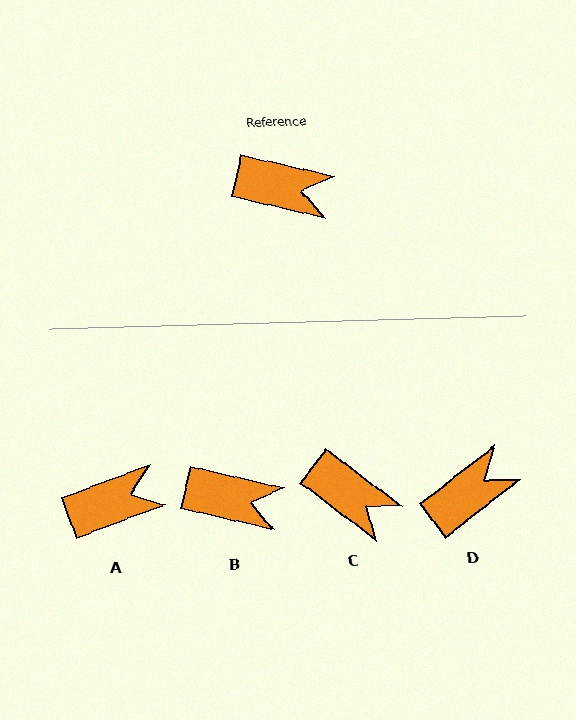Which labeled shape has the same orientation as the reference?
B.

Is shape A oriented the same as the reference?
No, it is off by about 33 degrees.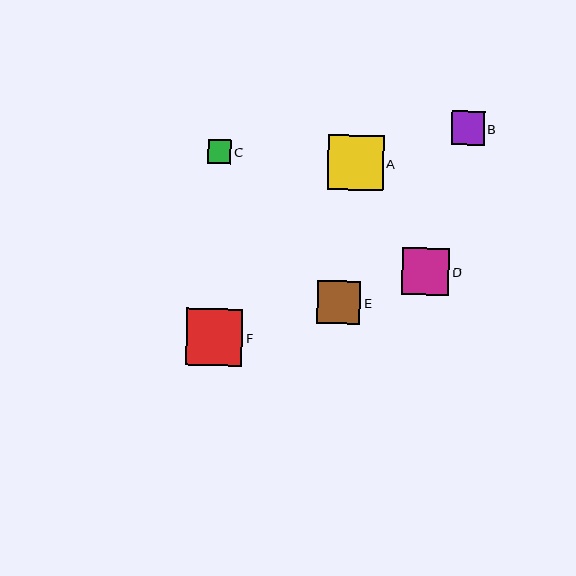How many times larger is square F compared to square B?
Square F is approximately 1.7 times the size of square B.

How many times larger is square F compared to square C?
Square F is approximately 2.4 times the size of square C.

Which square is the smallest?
Square C is the smallest with a size of approximately 24 pixels.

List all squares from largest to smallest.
From largest to smallest: F, A, D, E, B, C.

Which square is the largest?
Square F is the largest with a size of approximately 57 pixels.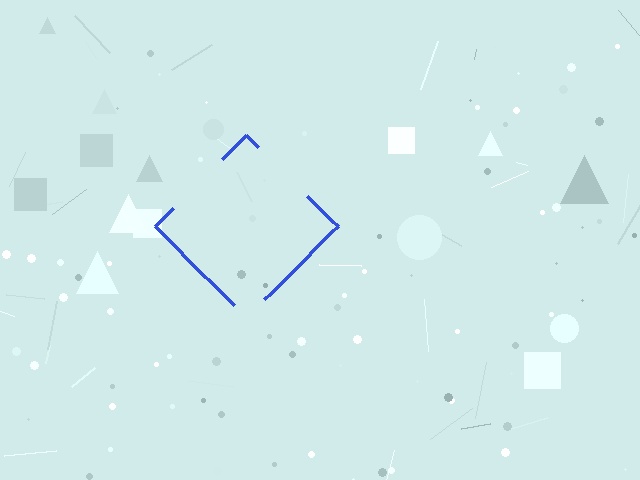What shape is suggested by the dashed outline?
The dashed outline suggests a diamond.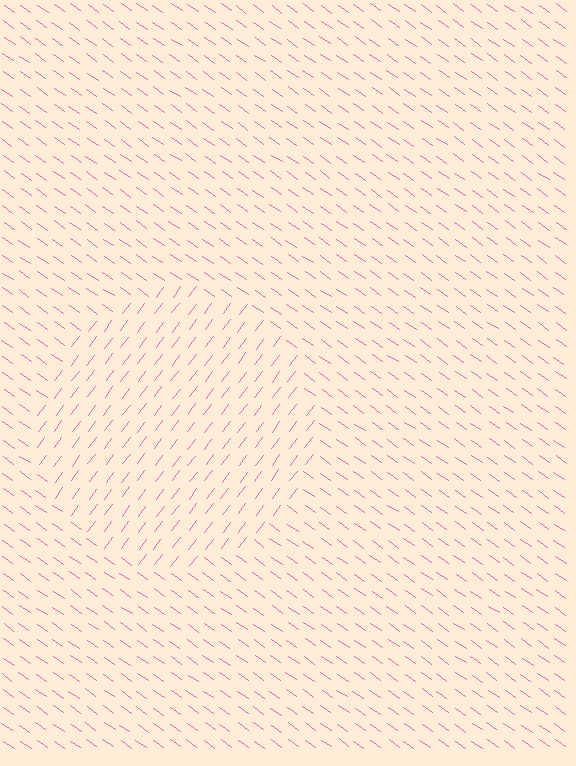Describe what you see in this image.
The image is filled with small pink line segments. A circle region in the image has lines oriented differently from the surrounding lines, creating a visible texture boundary.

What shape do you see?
I see a circle.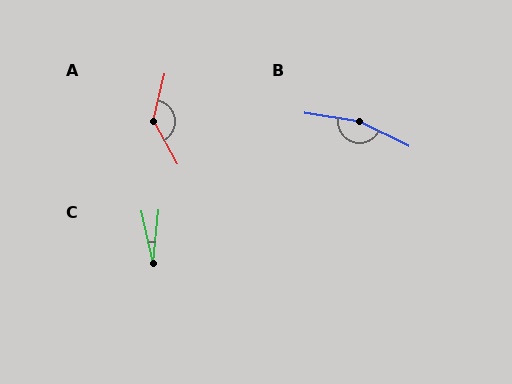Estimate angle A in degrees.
Approximately 137 degrees.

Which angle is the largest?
B, at approximately 162 degrees.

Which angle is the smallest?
C, at approximately 18 degrees.